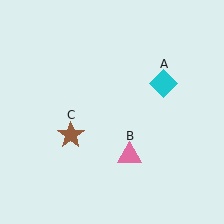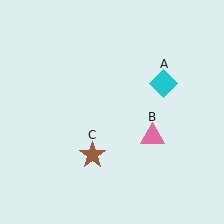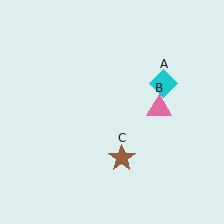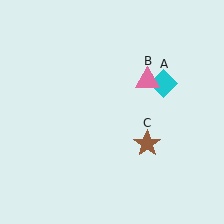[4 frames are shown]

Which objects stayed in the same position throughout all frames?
Cyan diamond (object A) remained stationary.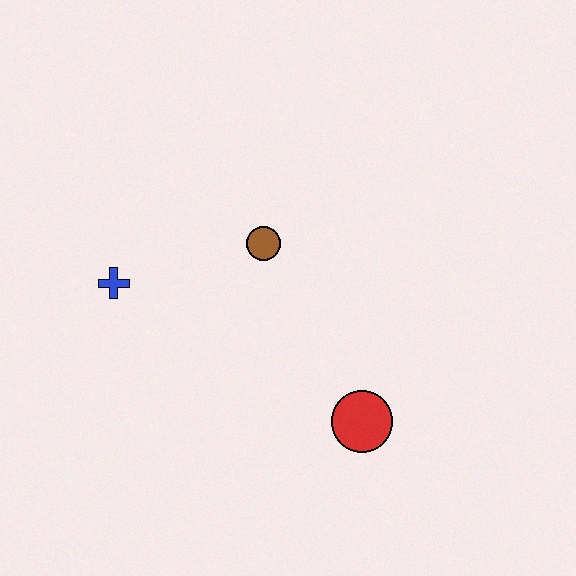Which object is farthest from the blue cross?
The red circle is farthest from the blue cross.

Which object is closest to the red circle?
The brown circle is closest to the red circle.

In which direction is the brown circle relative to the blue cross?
The brown circle is to the right of the blue cross.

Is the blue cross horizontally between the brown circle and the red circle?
No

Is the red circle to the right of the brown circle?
Yes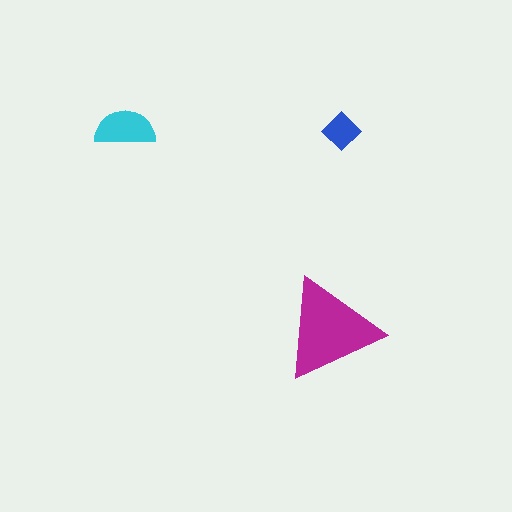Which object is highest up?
The cyan semicircle is topmost.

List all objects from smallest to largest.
The blue diamond, the cyan semicircle, the magenta triangle.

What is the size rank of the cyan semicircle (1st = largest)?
2nd.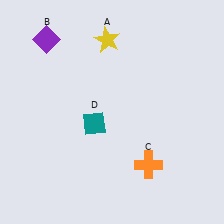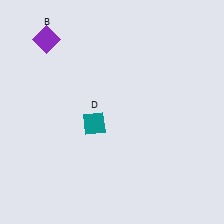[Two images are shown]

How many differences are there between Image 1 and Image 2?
There are 2 differences between the two images.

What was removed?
The orange cross (C), the yellow star (A) were removed in Image 2.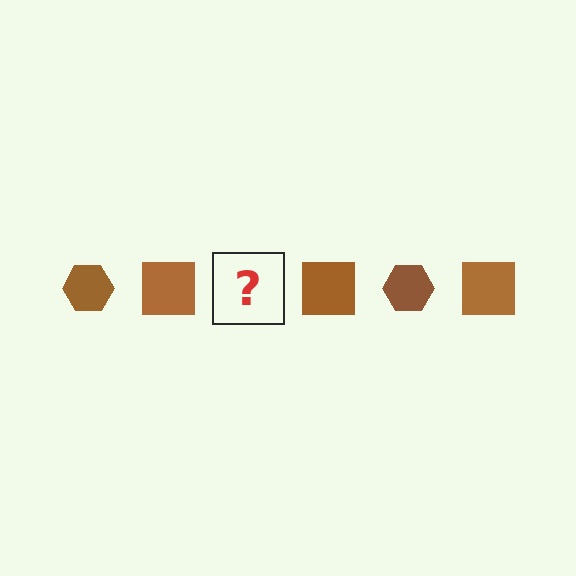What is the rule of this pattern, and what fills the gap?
The rule is that the pattern cycles through hexagon, square shapes in brown. The gap should be filled with a brown hexagon.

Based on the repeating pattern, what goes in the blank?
The blank should be a brown hexagon.